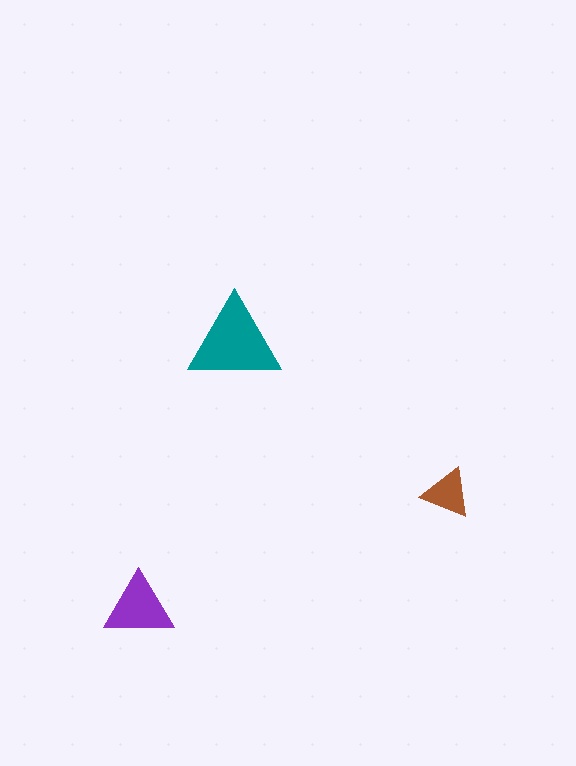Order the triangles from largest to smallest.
the teal one, the purple one, the brown one.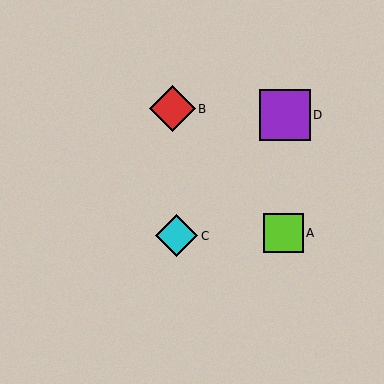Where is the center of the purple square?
The center of the purple square is at (285, 115).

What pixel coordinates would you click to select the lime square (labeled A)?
Click at (283, 233) to select the lime square A.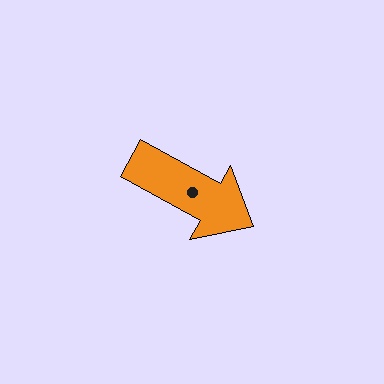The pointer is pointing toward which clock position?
Roughly 4 o'clock.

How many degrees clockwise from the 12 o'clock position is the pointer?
Approximately 119 degrees.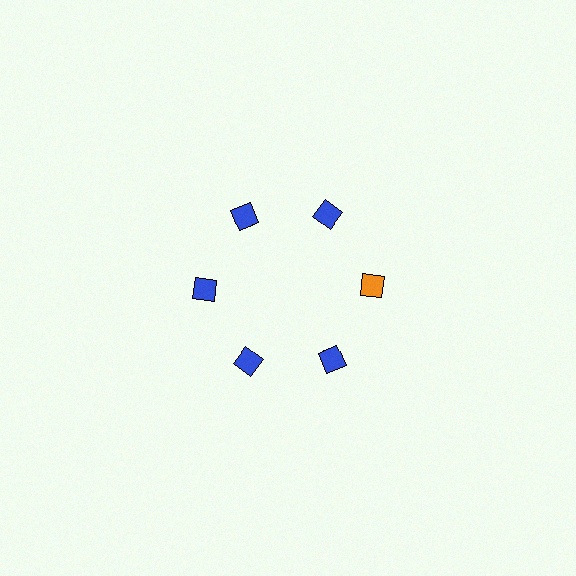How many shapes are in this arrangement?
There are 6 shapes arranged in a ring pattern.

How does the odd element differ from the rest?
It has a different color: orange instead of blue.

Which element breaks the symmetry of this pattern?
The orange diamond at roughly the 3 o'clock position breaks the symmetry. All other shapes are blue diamonds.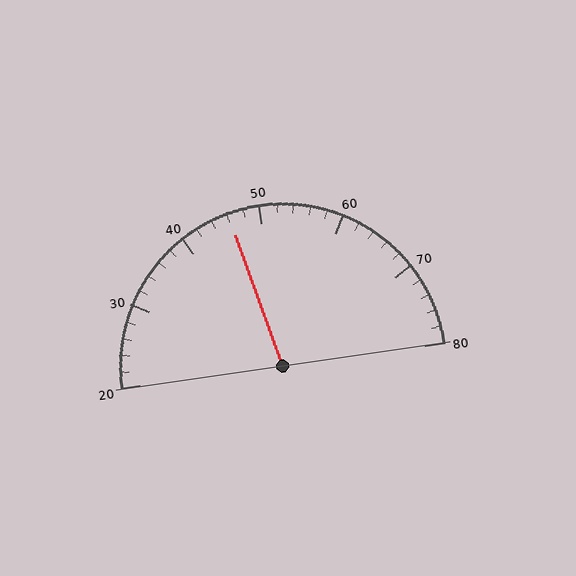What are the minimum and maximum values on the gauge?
The gauge ranges from 20 to 80.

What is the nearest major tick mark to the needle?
The nearest major tick mark is 50.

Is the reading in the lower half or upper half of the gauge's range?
The reading is in the lower half of the range (20 to 80).